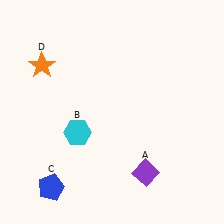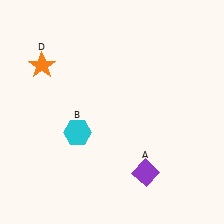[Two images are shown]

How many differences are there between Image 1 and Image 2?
There is 1 difference between the two images.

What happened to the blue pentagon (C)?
The blue pentagon (C) was removed in Image 2. It was in the bottom-left area of Image 1.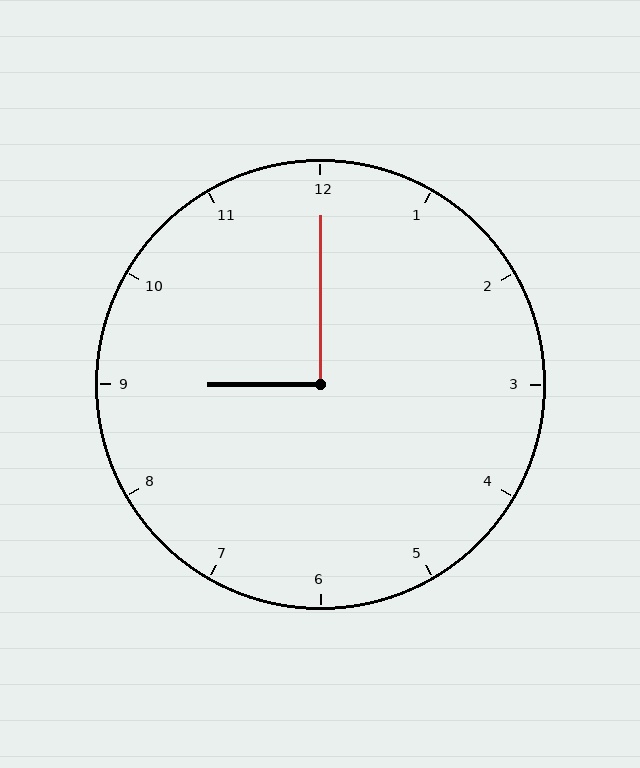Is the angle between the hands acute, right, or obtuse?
It is right.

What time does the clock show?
9:00.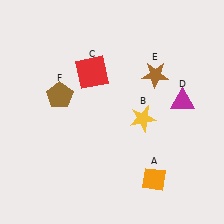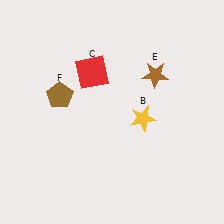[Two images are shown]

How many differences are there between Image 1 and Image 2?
There are 2 differences between the two images.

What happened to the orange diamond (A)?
The orange diamond (A) was removed in Image 2. It was in the bottom-right area of Image 1.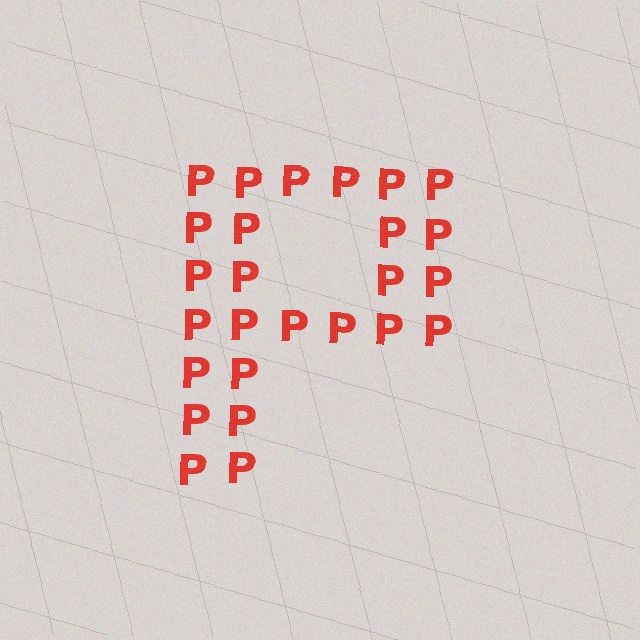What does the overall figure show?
The overall figure shows the letter P.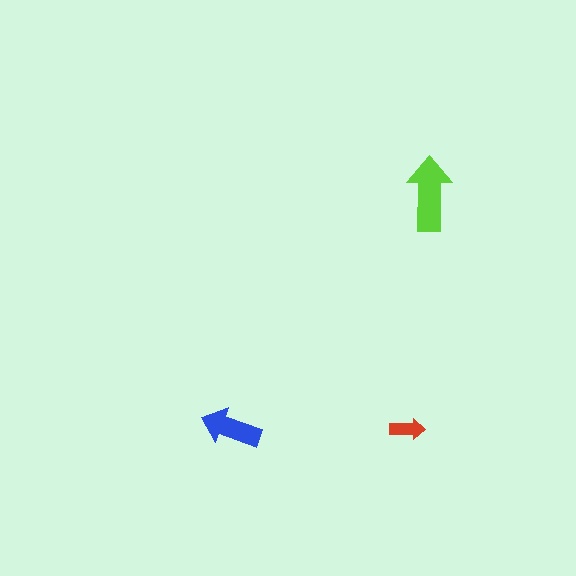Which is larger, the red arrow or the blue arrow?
The blue one.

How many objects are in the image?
There are 3 objects in the image.